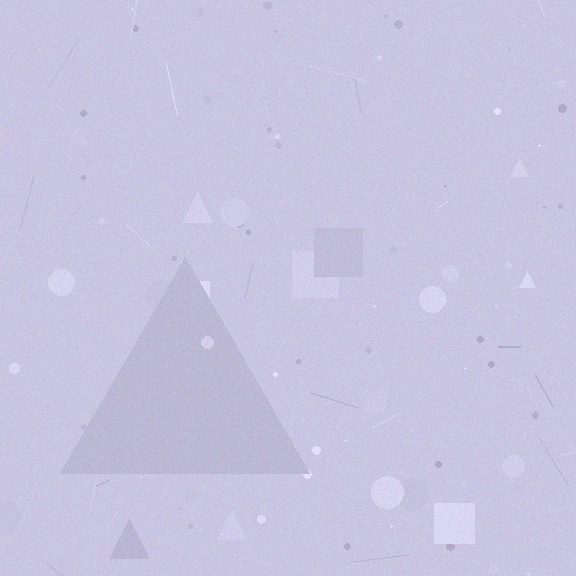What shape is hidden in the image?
A triangle is hidden in the image.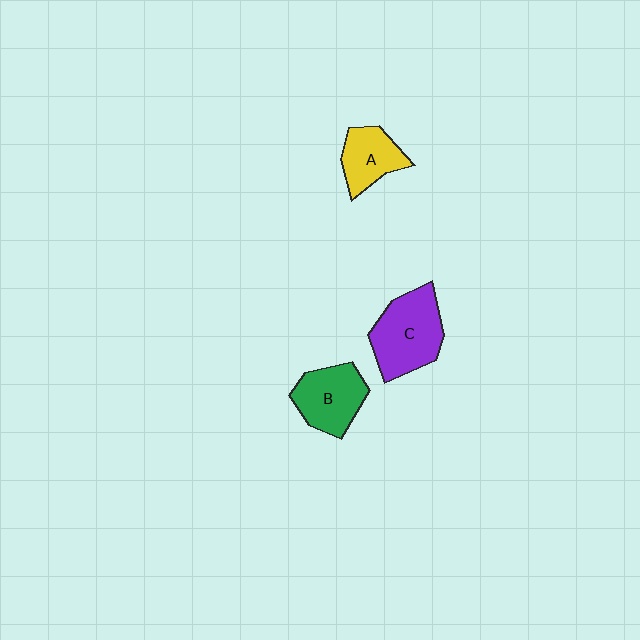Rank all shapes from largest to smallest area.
From largest to smallest: C (purple), B (green), A (yellow).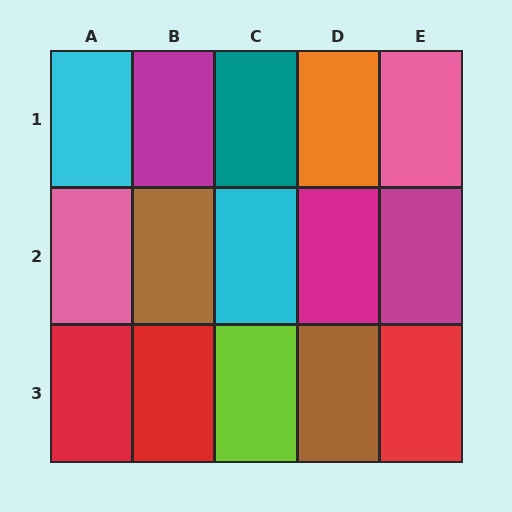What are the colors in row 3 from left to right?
Red, red, lime, brown, red.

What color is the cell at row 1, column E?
Pink.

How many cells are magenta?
3 cells are magenta.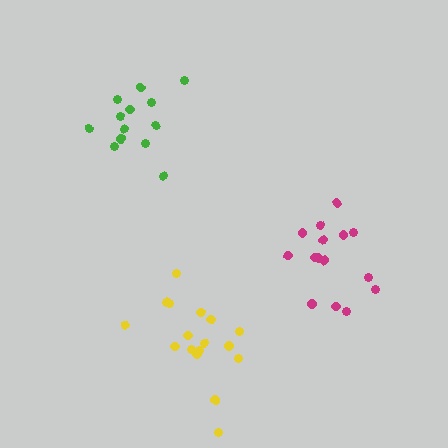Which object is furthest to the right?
The magenta cluster is rightmost.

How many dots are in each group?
Group 1: 17 dots, Group 2: 13 dots, Group 3: 15 dots (45 total).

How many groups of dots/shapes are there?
There are 3 groups.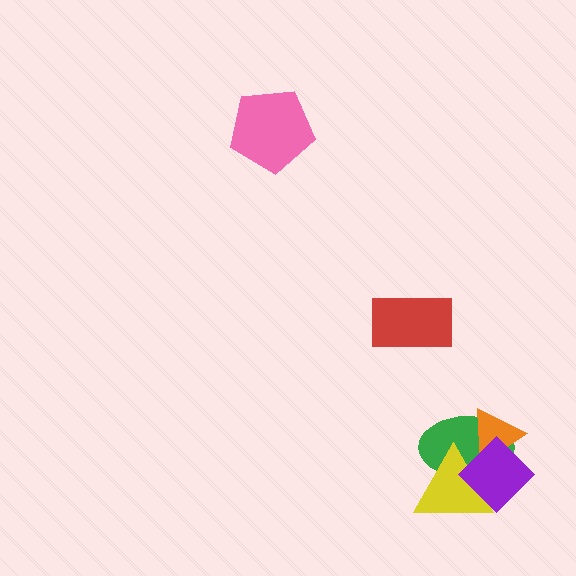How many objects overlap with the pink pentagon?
0 objects overlap with the pink pentagon.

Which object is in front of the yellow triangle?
The purple diamond is in front of the yellow triangle.